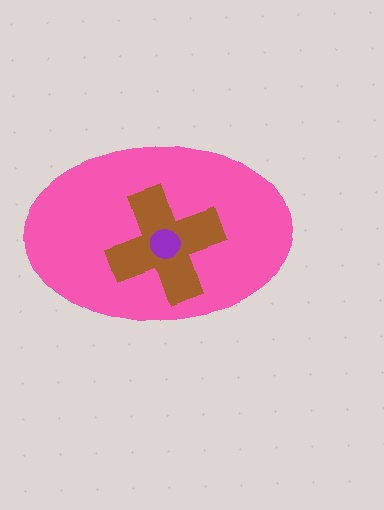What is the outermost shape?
The pink ellipse.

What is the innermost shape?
The purple circle.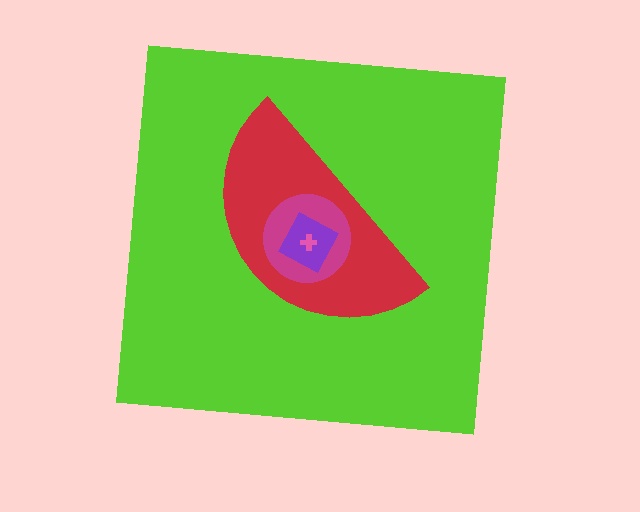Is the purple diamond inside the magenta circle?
Yes.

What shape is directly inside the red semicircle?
The magenta circle.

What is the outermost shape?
The lime square.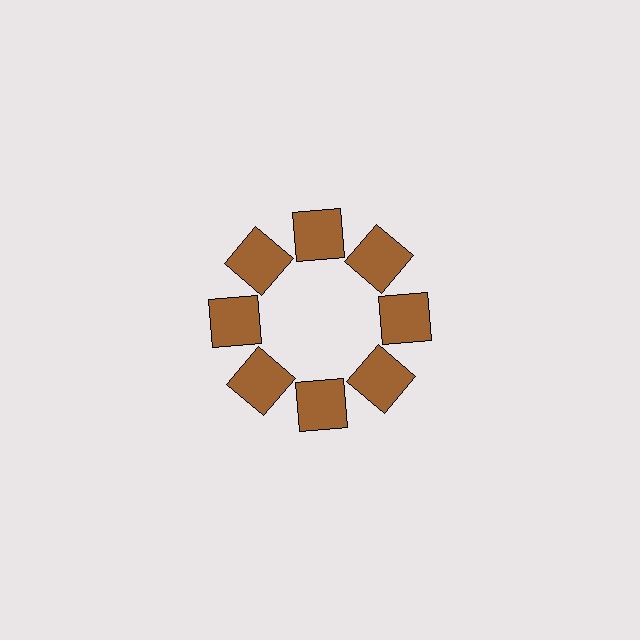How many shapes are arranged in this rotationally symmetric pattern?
There are 8 shapes, arranged in 8 groups of 1.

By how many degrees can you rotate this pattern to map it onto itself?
The pattern maps onto itself every 45 degrees of rotation.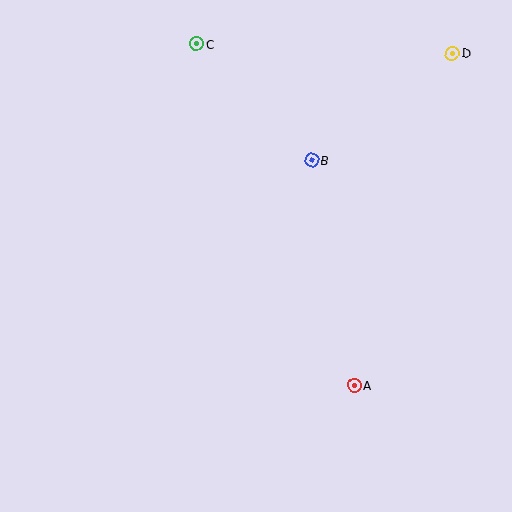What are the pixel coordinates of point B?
Point B is at (312, 160).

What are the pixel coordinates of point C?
Point C is at (196, 44).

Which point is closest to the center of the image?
Point B at (312, 160) is closest to the center.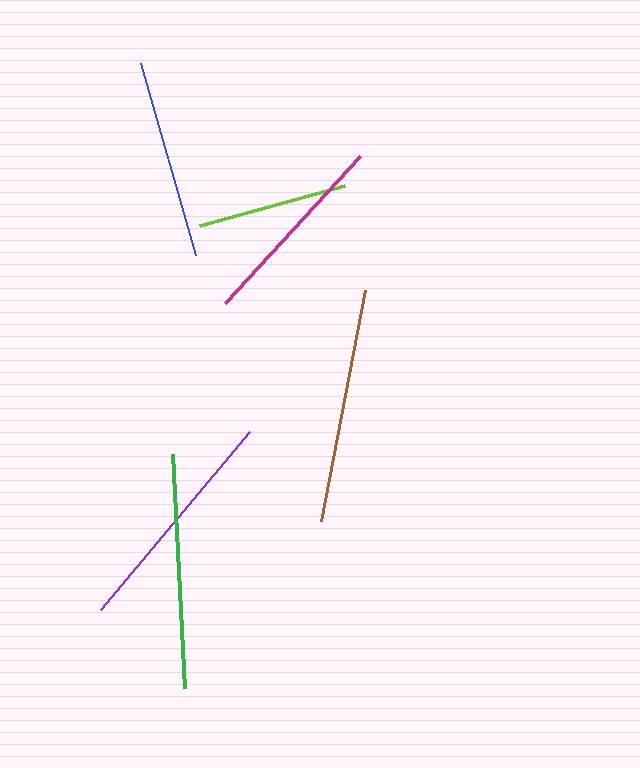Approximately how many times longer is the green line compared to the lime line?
The green line is approximately 1.6 times the length of the lime line.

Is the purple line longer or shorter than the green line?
The green line is longer than the purple line.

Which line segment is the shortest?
The lime line is the shortest at approximately 151 pixels.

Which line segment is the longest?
The brown line is the longest at approximately 235 pixels.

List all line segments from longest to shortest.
From longest to shortest: brown, green, purple, blue, magenta, lime.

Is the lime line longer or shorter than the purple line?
The purple line is longer than the lime line.